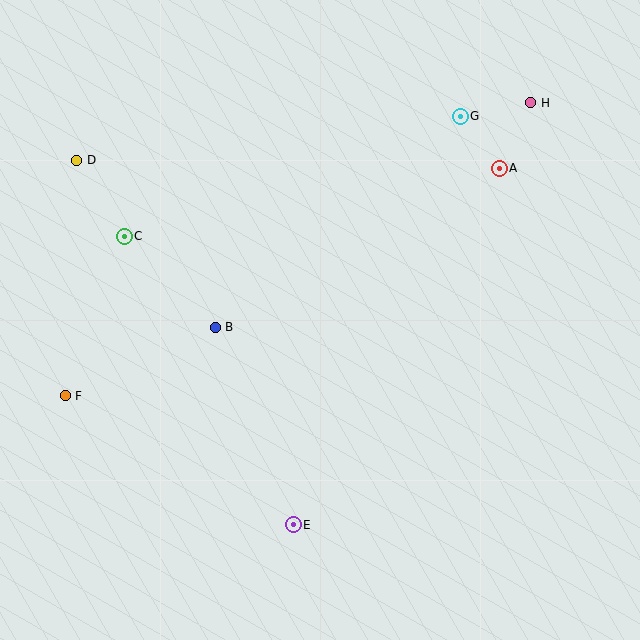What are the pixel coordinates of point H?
Point H is at (531, 103).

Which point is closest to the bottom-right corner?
Point E is closest to the bottom-right corner.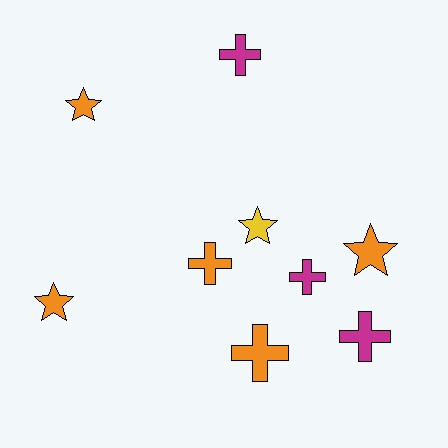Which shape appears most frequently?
Cross, with 5 objects.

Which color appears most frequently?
Orange, with 5 objects.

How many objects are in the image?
There are 9 objects.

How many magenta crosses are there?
There are 3 magenta crosses.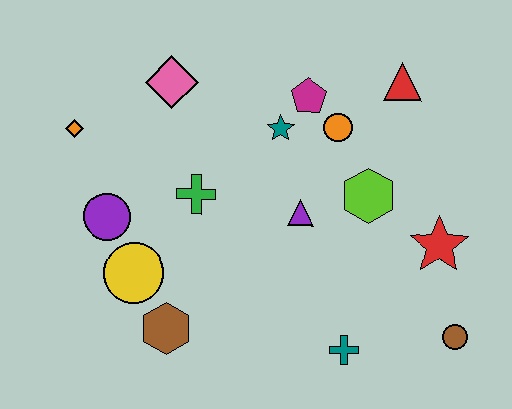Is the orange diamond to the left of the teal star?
Yes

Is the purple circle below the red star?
No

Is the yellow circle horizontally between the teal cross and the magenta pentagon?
No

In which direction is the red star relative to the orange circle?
The red star is below the orange circle.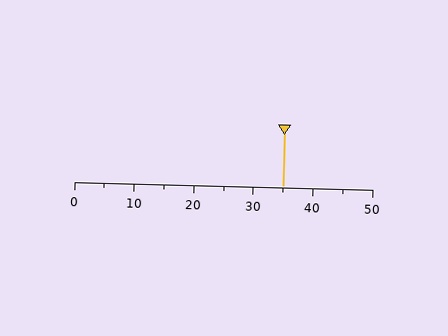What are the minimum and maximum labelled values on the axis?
The axis runs from 0 to 50.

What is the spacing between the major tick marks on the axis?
The major ticks are spaced 10 apart.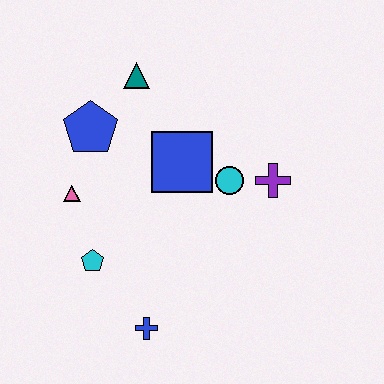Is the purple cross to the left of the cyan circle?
No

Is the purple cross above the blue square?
No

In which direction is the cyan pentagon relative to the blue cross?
The cyan pentagon is above the blue cross.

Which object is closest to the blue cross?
The cyan pentagon is closest to the blue cross.